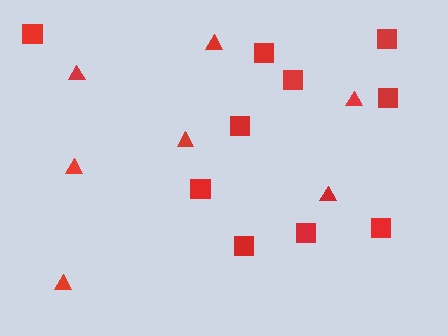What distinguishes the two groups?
There are 2 groups: one group of triangles (7) and one group of squares (10).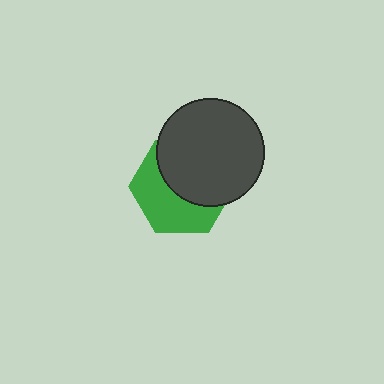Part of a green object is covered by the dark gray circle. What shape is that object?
It is a hexagon.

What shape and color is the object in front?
The object in front is a dark gray circle.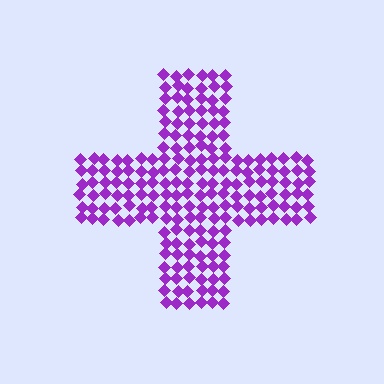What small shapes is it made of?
It is made of small diamonds.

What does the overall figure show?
The overall figure shows a cross.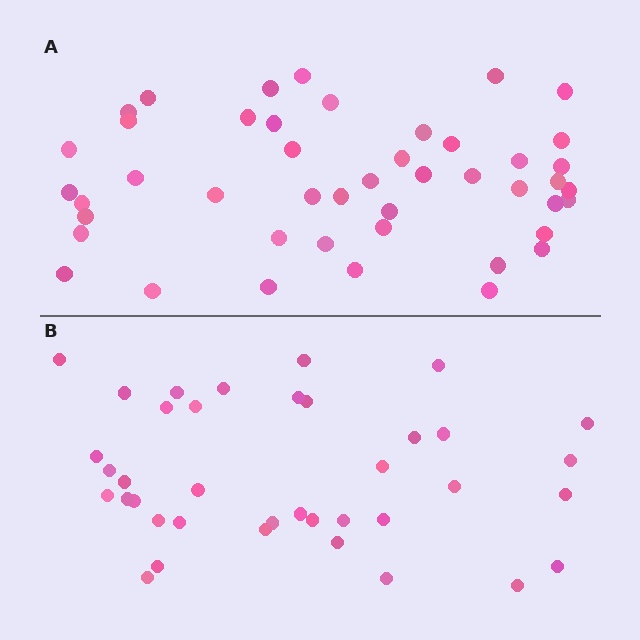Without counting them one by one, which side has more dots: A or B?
Region A (the top region) has more dots.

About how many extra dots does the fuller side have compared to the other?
Region A has roughly 8 or so more dots than region B.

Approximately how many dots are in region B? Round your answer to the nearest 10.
About 40 dots. (The exact count is 38, which rounds to 40.)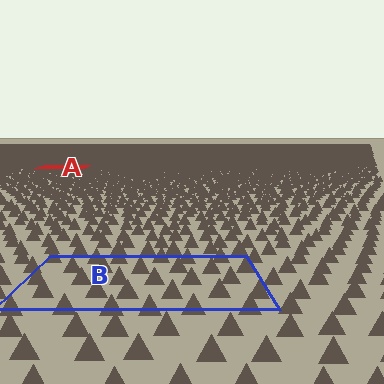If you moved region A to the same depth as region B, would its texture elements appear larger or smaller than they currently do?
They would appear larger. At a closer depth, the same texture elements are projected at a bigger on-screen size.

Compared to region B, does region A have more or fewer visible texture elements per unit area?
Region A has more texture elements per unit area — they are packed more densely because it is farther away.